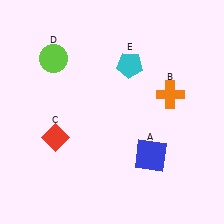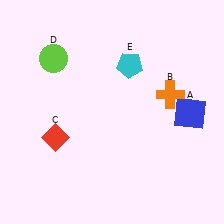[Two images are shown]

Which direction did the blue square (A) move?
The blue square (A) moved up.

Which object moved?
The blue square (A) moved up.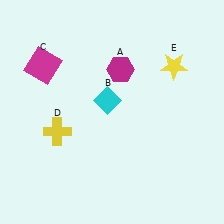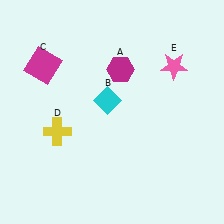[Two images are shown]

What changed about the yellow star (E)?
In Image 1, E is yellow. In Image 2, it changed to pink.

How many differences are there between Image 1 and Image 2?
There is 1 difference between the two images.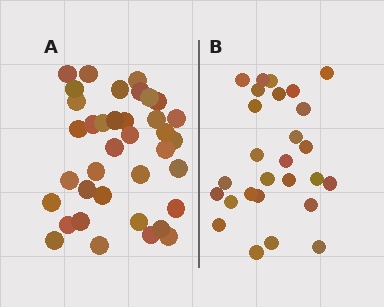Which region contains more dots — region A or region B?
Region A (the left region) has more dots.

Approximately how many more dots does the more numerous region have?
Region A has roughly 10 or so more dots than region B.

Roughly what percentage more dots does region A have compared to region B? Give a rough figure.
About 35% more.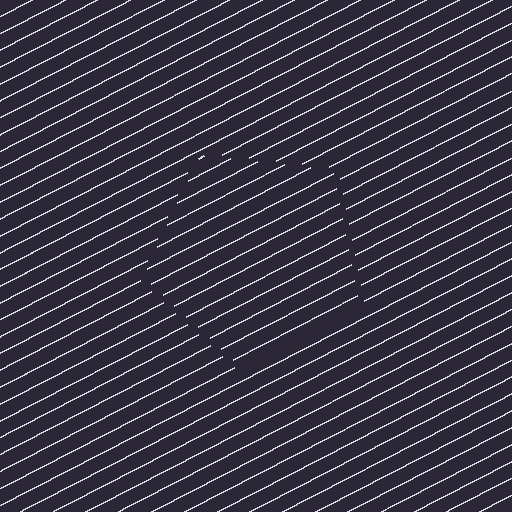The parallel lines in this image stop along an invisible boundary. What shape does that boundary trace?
An illusory pentagon. The interior of the shape contains the same grating, shifted by half a period — the contour is defined by the phase discontinuity where line-ends from the inner and outer gratings abut.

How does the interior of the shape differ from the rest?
The interior of the shape contains the same grating, shifted by half a period — the contour is defined by the phase discontinuity where line-ends from the inner and outer gratings abut.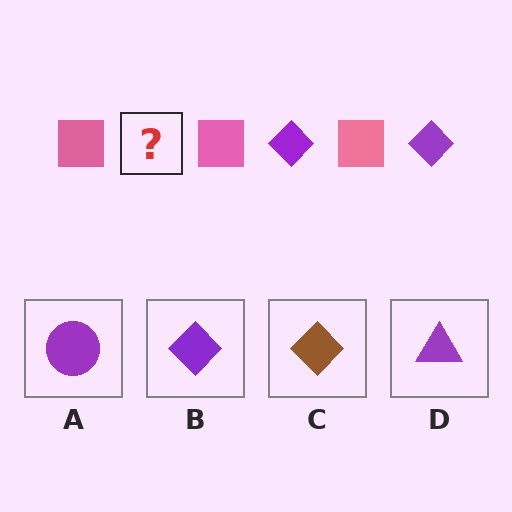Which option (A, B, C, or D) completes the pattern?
B.